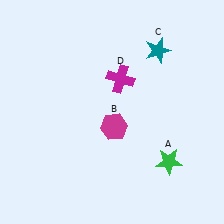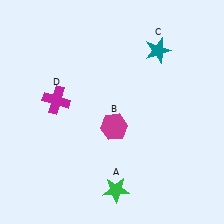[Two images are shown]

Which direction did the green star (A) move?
The green star (A) moved left.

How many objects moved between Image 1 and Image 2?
2 objects moved between the two images.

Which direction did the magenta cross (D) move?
The magenta cross (D) moved left.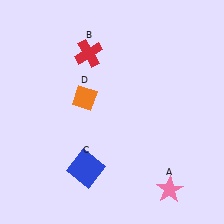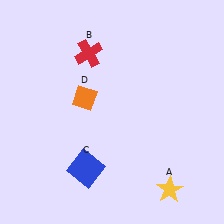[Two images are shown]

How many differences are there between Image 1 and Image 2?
There is 1 difference between the two images.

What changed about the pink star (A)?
In Image 1, A is pink. In Image 2, it changed to yellow.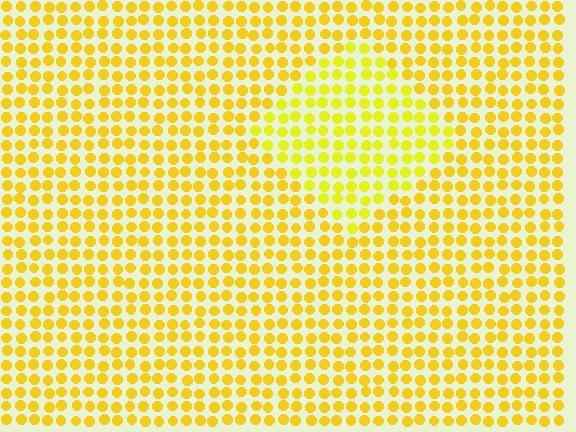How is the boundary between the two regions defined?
The boundary is defined purely by a slight shift in hue (about 15 degrees). Spacing, size, and orientation are identical on both sides.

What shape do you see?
I see a diamond.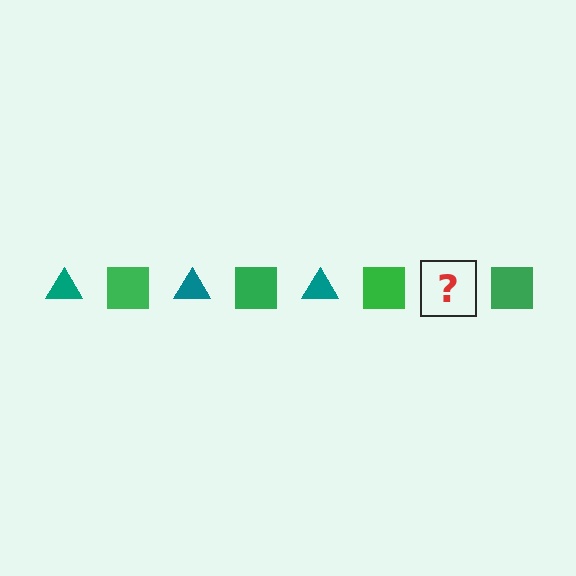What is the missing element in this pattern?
The missing element is a teal triangle.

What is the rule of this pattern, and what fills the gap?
The rule is that the pattern alternates between teal triangle and green square. The gap should be filled with a teal triangle.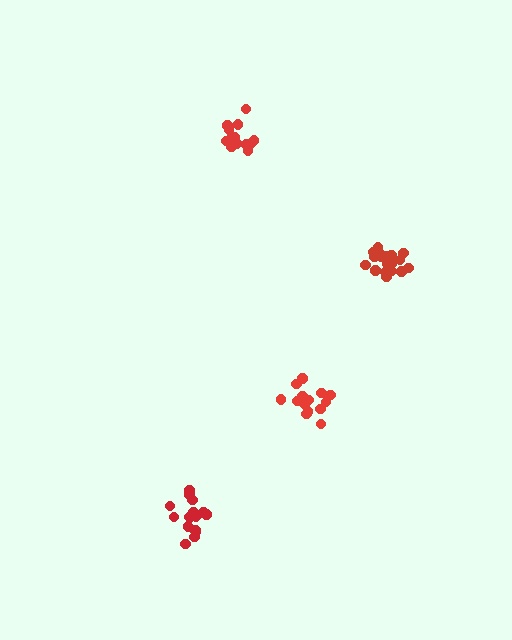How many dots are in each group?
Group 1: 19 dots, Group 2: 16 dots, Group 3: 16 dots, Group 4: 16 dots (67 total).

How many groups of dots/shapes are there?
There are 4 groups.